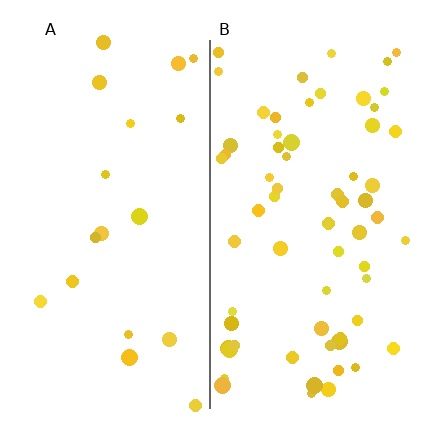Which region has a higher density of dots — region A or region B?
B (the right).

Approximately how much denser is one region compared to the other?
Approximately 3.2× — region B over region A.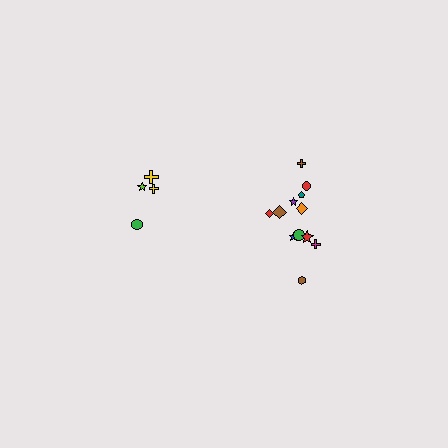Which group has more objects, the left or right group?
The right group.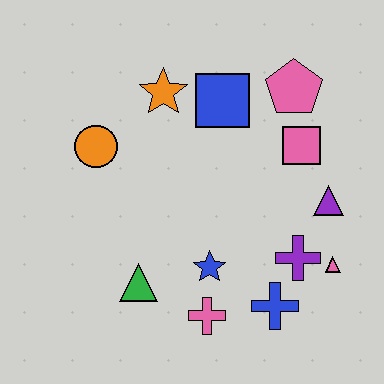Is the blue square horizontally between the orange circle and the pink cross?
No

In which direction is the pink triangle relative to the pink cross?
The pink triangle is to the right of the pink cross.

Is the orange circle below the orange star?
Yes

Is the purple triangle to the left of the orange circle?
No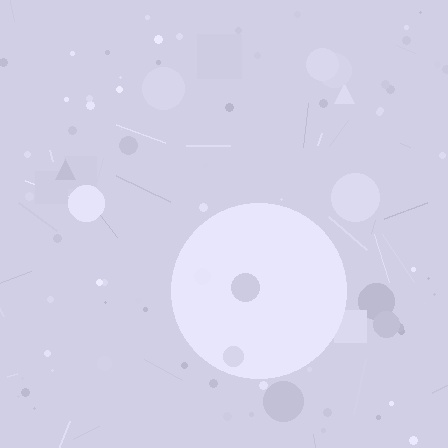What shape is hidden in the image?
A circle is hidden in the image.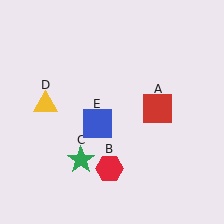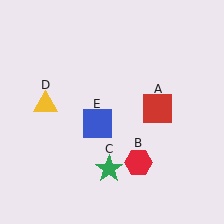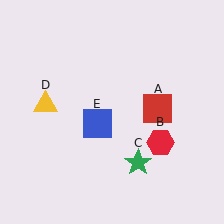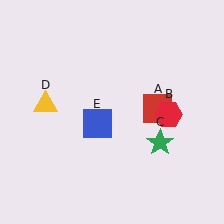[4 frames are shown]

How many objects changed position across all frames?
2 objects changed position: red hexagon (object B), green star (object C).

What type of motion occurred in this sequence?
The red hexagon (object B), green star (object C) rotated counterclockwise around the center of the scene.